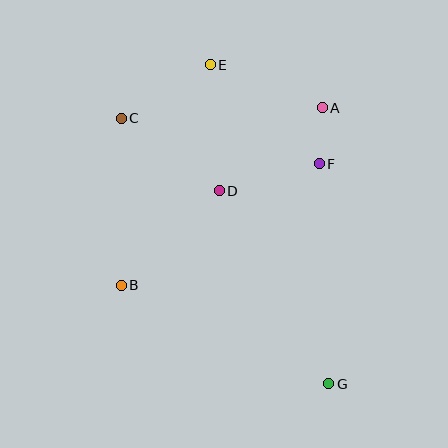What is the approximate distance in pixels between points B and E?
The distance between B and E is approximately 238 pixels.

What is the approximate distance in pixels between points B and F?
The distance between B and F is approximately 233 pixels.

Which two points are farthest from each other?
Points E and G are farthest from each other.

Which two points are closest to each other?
Points A and F are closest to each other.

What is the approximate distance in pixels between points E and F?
The distance between E and F is approximately 147 pixels.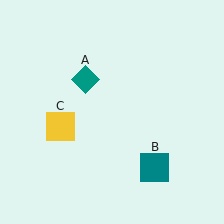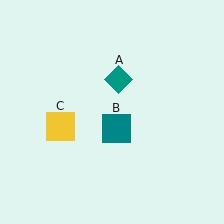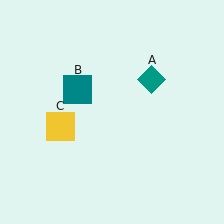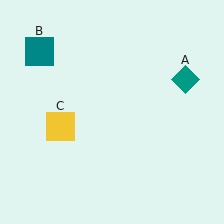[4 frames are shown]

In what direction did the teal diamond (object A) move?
The teal diamond (object A) moved right.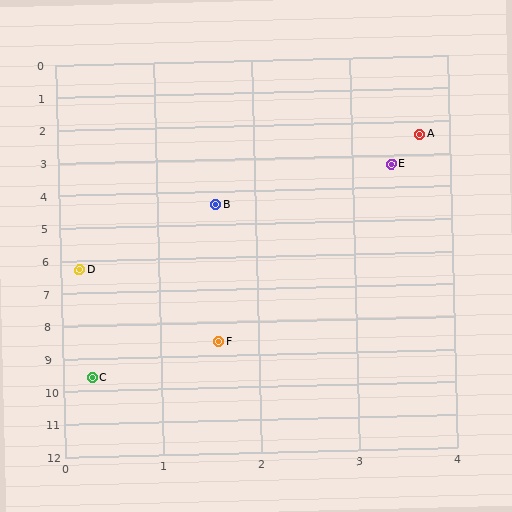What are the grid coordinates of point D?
Point D is at approximately (0.2, 6.3).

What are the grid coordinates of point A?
Point A is at approximately (3.7, 2.4).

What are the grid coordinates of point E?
Point E is at approximately (3.4, 3.3).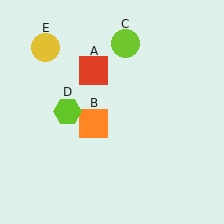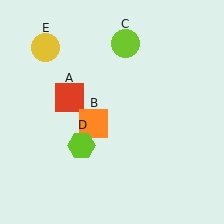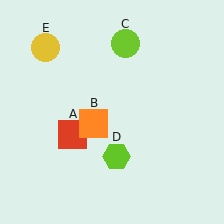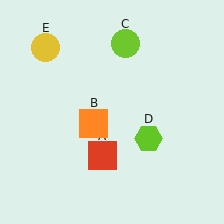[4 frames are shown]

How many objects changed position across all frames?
2 objects changed position: red square (object A), lime hexagon (object D).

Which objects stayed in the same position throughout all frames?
Orange square (object B) and lime circle (object C) and yellow circle (object E) remained stationary.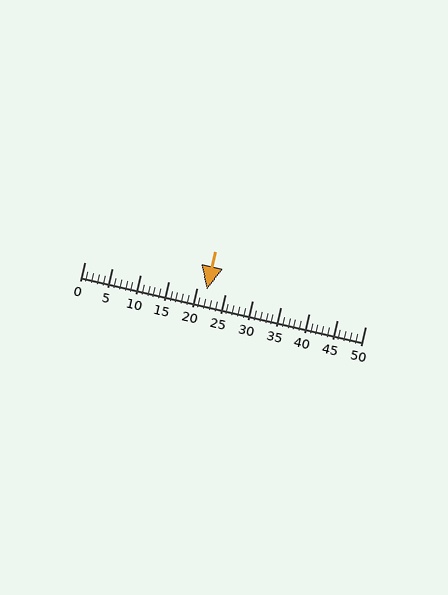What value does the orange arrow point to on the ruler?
The orange arrow points to approximately 22.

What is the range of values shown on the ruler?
The ruler shows values from 0 to 50.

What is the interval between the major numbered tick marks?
The major tick marks are spaced 5 units apart.